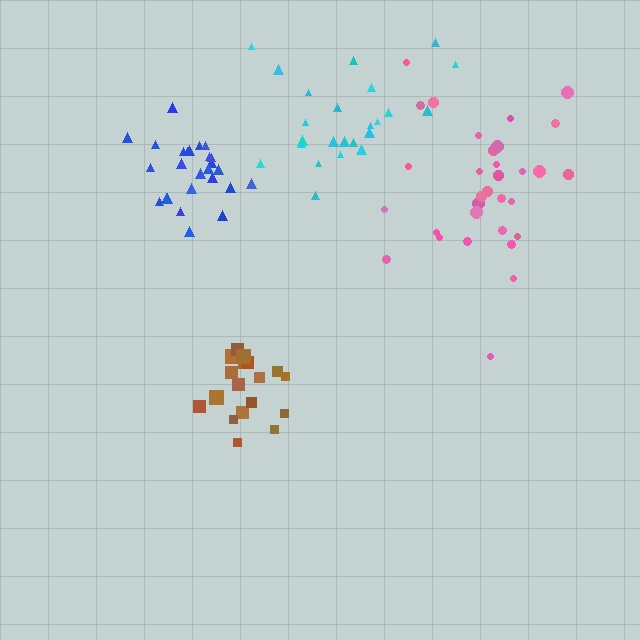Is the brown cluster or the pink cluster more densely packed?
Brown.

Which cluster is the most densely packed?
Blue.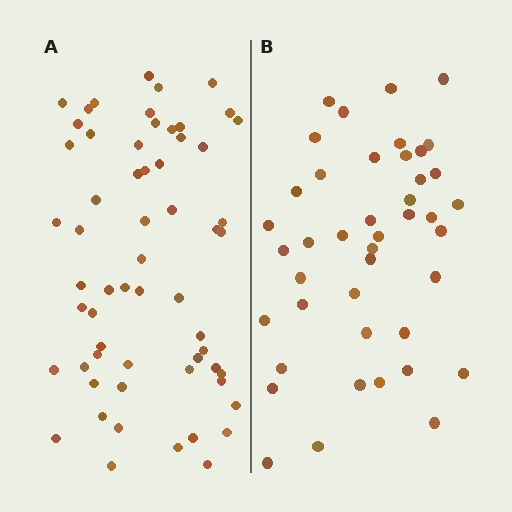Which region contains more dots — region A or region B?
Region A (the left region) has more dots.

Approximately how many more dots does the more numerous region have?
Region A has approximately 15 more dots than region B.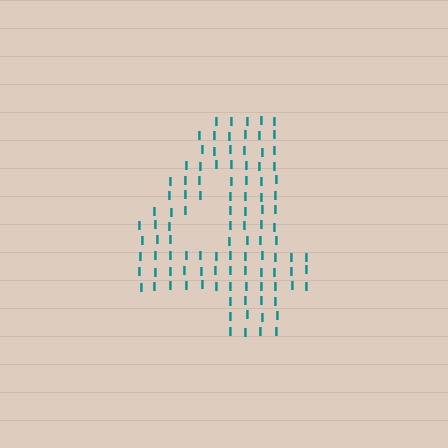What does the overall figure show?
The overall figure shows the digit 4.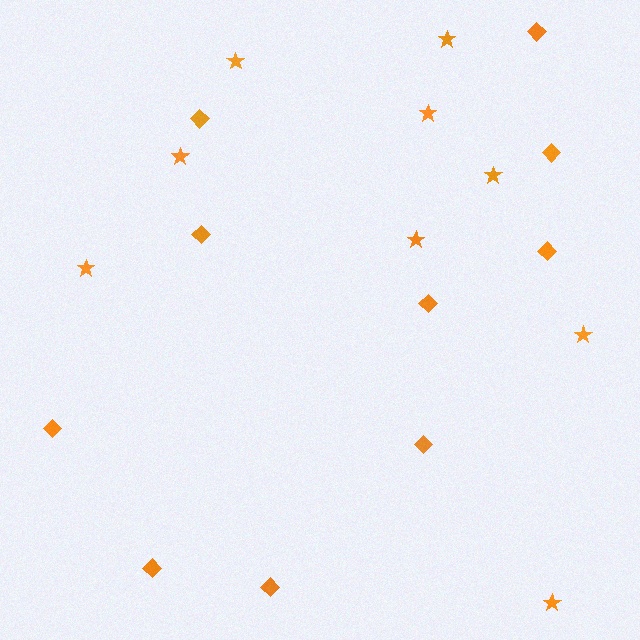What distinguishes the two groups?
There are 2 groups: one group of stars (9) and one group of diamonds (10).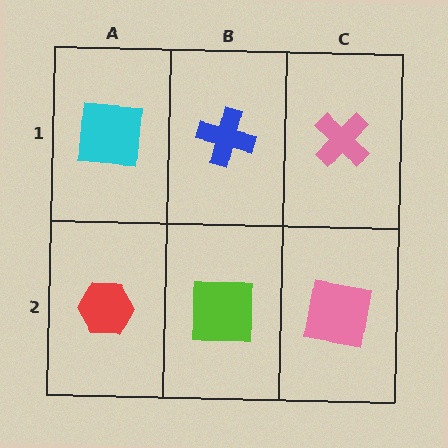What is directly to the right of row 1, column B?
A pink cross.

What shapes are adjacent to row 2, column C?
A pink cross (row 1, column C), a lime square (row 2, column B).